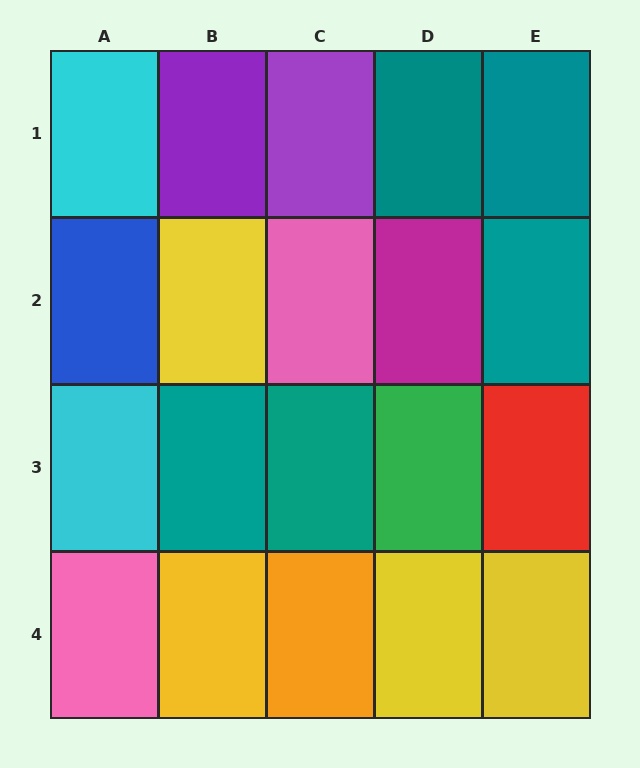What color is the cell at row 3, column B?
Teal.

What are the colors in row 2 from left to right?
Blue, yellow, pink, magenta, teal.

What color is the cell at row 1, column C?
Purple.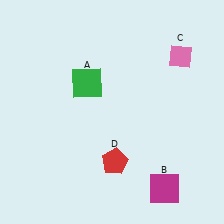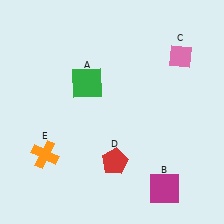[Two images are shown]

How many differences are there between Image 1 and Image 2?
There is 1 difference between the two images.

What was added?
An orange cross (E) was added in Image 2.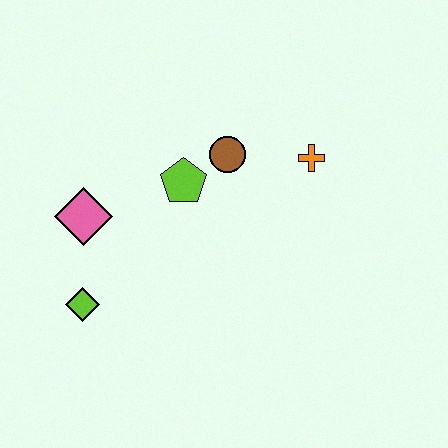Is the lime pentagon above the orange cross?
No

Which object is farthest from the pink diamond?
The orange cross is farthest from the pink diamond.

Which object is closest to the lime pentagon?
The brown circle is closest to the lime pentagon.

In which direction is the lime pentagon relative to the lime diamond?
The lime pentagon is above the lime diamond.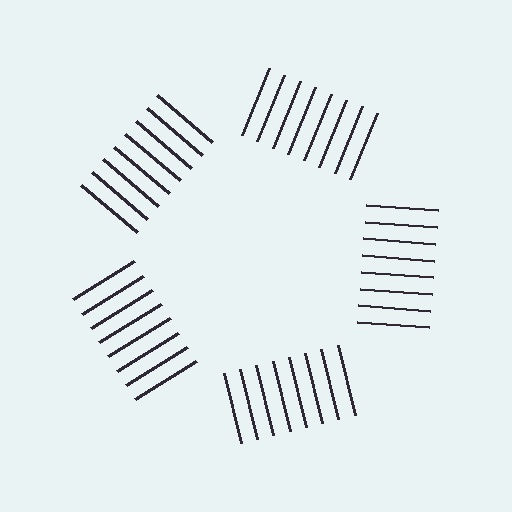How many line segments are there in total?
40 — 8 along each of the 5 edges.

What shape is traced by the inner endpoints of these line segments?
An illusory pentagon — the line segments terminate on its edges but no continuous stroke is drawn.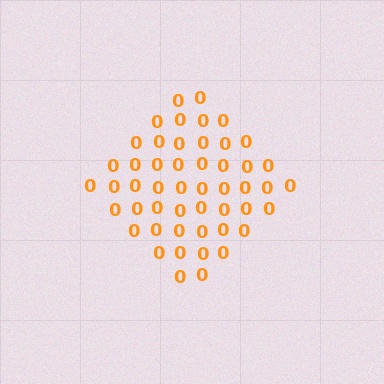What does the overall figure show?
The overall figure shows a diamond.